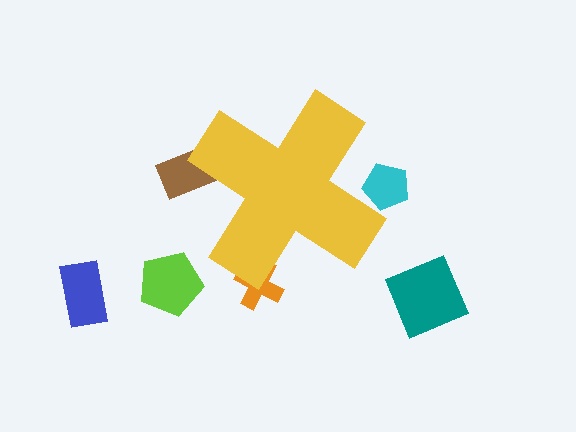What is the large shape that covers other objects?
A yellow cross.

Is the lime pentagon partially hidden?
No, the lime pentagon is fully visible.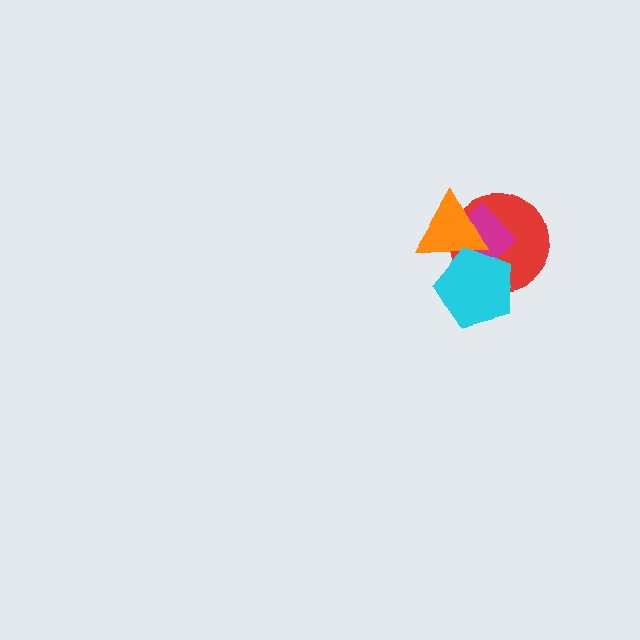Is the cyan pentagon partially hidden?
No, no other shape covers it.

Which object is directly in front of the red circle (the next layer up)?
The magenta diamond is directly in front of the red circle.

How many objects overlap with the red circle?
3 objects overlap with the red circle.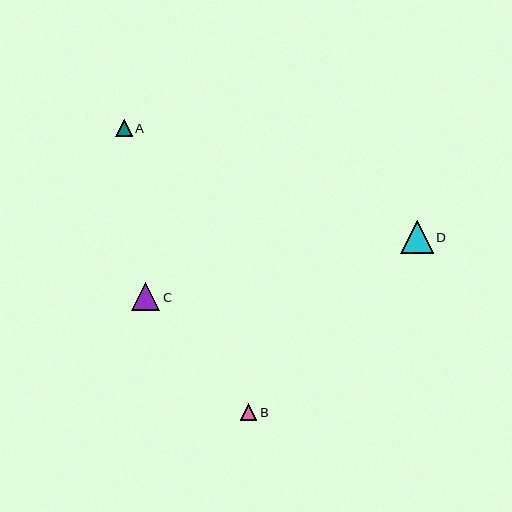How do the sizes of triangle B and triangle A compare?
Triangle B and triangle A are approximately the same size.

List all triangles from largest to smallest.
From largest to smallest: D, C, B, A.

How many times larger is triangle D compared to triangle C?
Triangle D is approximately 1.1 times the size of triangle C.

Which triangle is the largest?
Triangle D is the largest with a size of approximately 33 pixels.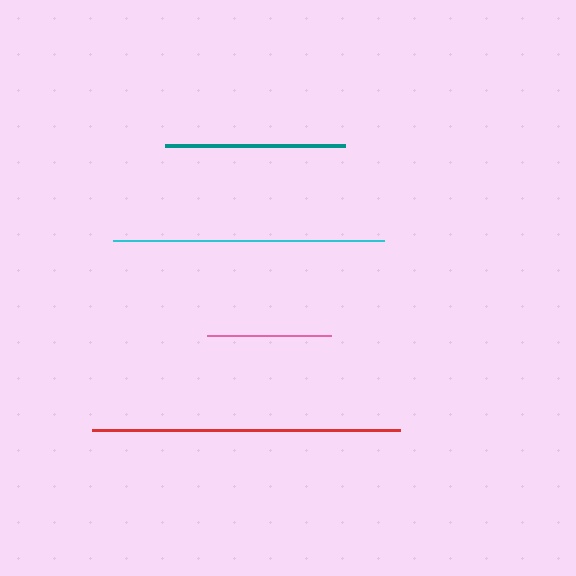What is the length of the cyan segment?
The cyan segment is approximately 271 pixels long.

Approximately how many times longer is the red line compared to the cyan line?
The red line is approximately 1.1 times the length of the cyan line.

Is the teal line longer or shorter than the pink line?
The teal line is longer than the pink line.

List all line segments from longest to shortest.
From longest to shortest: red, cyan, teal, pink.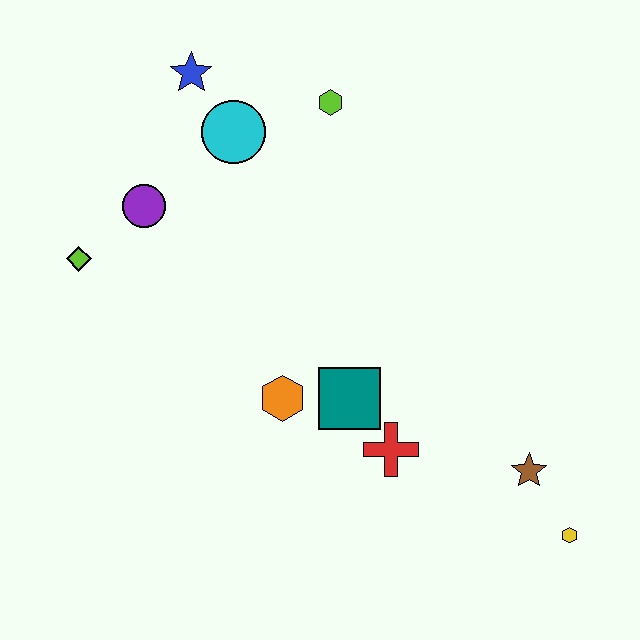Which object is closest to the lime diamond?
The purple circle is closest to the lime diamond.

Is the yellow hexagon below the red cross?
Yes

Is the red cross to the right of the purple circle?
Yes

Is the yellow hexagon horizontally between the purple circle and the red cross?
No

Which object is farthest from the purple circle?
The yellow hexagon is farthest from the purple circle.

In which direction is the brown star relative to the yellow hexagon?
The brown star is above the yellow hexagon.